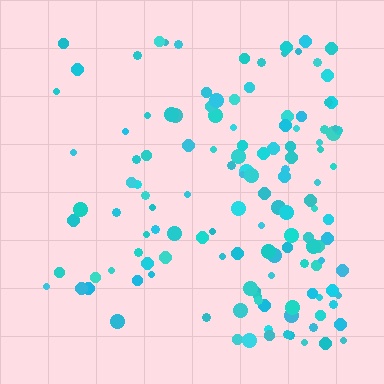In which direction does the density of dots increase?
From left to right, with the right side densest.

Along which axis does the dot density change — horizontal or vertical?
Horizontal.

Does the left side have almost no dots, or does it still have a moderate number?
Still a moderate number, just noticeably fewer than the right.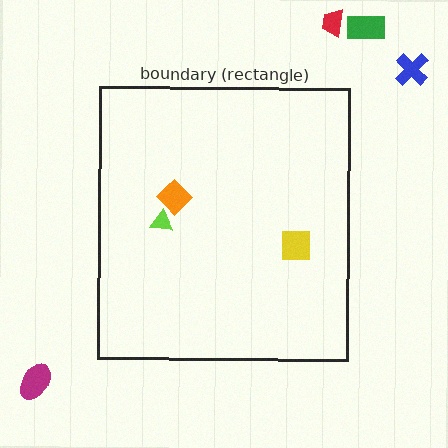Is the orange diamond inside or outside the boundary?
Inside.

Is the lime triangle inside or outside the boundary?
Inside.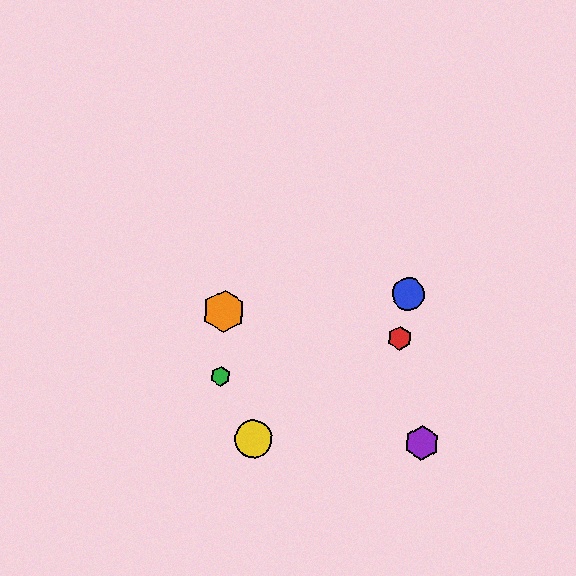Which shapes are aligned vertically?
The green hexagon, the orange hexagon are aligned vertically.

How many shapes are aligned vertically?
2 shapes (the green hexagon, the orange hexagon) are aligned vertically.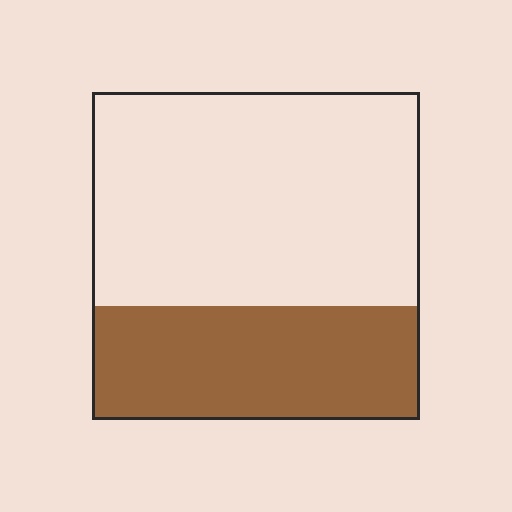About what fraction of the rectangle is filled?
About one third (1/3).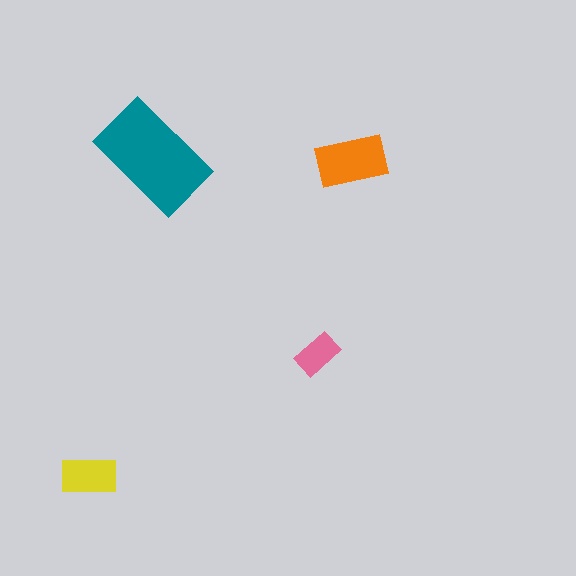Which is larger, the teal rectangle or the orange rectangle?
The teal one.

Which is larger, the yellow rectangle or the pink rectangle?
The yellow one.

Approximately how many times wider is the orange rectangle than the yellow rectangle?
About 1.5 times wider.